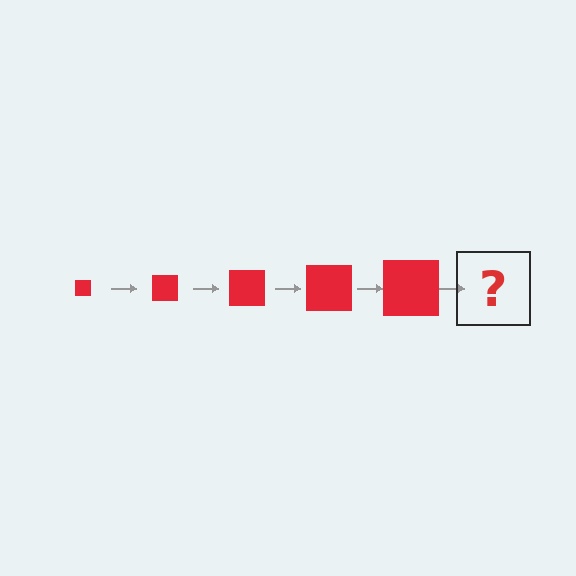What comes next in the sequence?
The next element should be a red square, larger than the previous one.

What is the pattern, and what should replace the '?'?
The pattern is that the square gets progressively larger each step. The '?' should be a red square, larger than the previous one.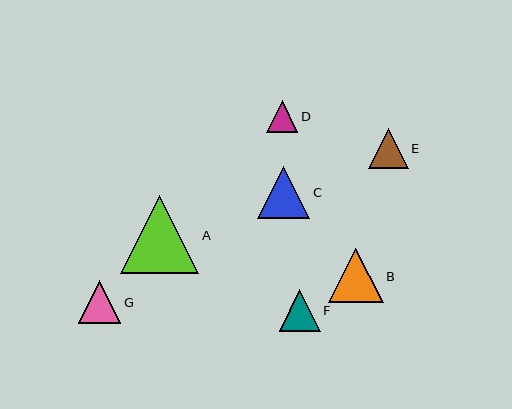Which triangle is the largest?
Triangle A is the largest with a size of approximately 78 pixels.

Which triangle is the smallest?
Triangle D is the smallest with a size of approximately 31 pixels.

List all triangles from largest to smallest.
From largest to smallest: A, B, C, G, F, E, D.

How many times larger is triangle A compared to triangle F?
Triangle A is approximately 1.9 times the size of triangle F.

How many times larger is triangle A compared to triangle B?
Triangle A is approximately 1.4 times the size of triangle B.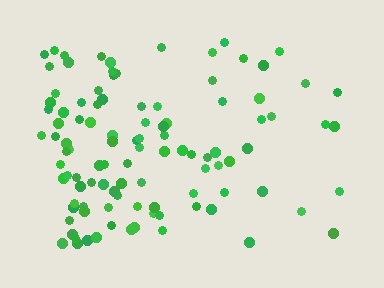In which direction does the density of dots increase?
From right to left, with the left side densest.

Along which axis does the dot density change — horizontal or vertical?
Horizontal.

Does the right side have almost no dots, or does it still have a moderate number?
Still a moderate number, just noticeably fewer than the left.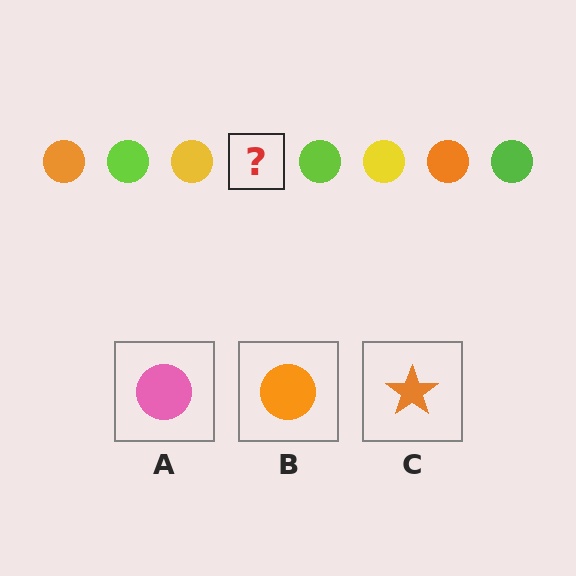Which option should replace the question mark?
Option B.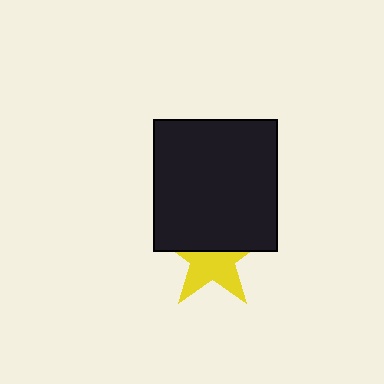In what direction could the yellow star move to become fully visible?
The yellow star could move down. That would shift it out from behind the black rectangle entirely.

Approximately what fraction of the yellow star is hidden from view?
Roughly 46% of the yellow star is hidden behind the black rectangle.